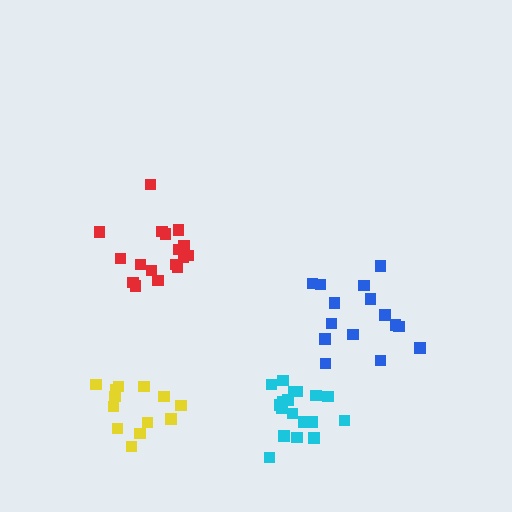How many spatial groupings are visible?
There are 4 spatial groupings.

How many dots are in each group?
Group 1: 17 dots, Group 2: 18 dots, Group 3: 13 dots, Group 4: 15 dots (63 total).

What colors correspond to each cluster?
The clusters are colored: red, cyan, yellow, blue.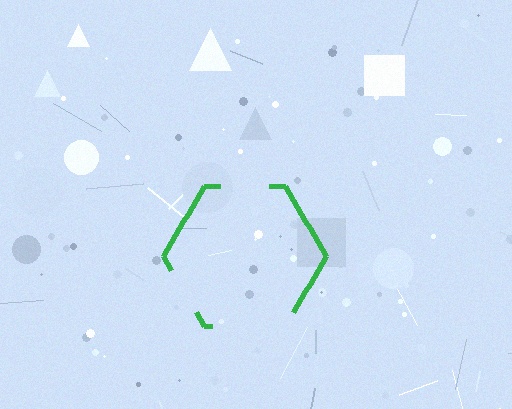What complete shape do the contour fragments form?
The contour fragments form a hexagon.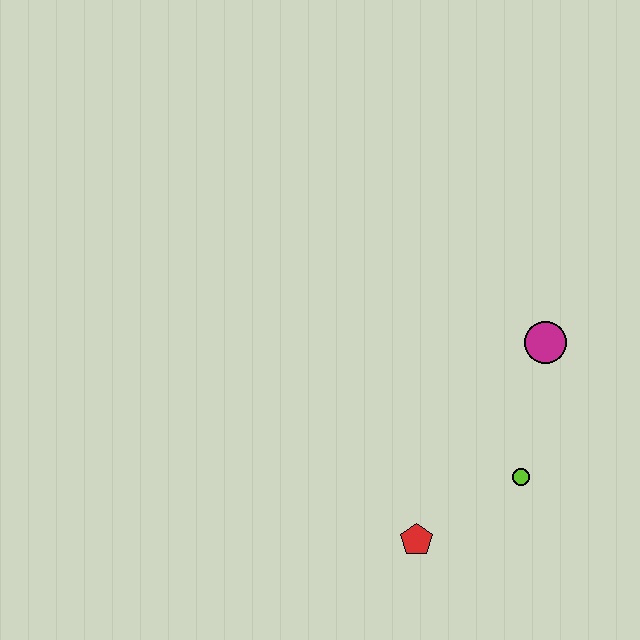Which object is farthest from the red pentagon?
The magenta circle is farthest from the red pentagon.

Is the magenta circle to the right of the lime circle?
Yes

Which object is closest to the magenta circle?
The lime circle is closest to the magenta circle.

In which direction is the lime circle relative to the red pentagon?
The lime circle is to the right of the red pentagon.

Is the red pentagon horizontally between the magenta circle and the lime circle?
No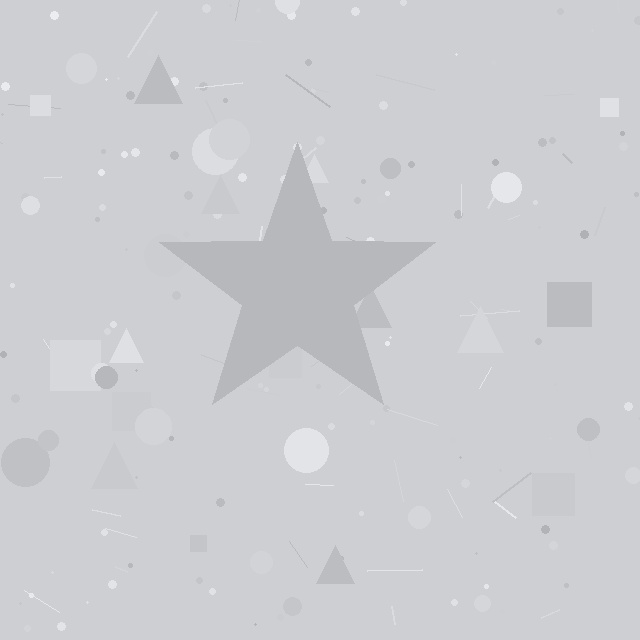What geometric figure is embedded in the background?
A star is embedded in the background.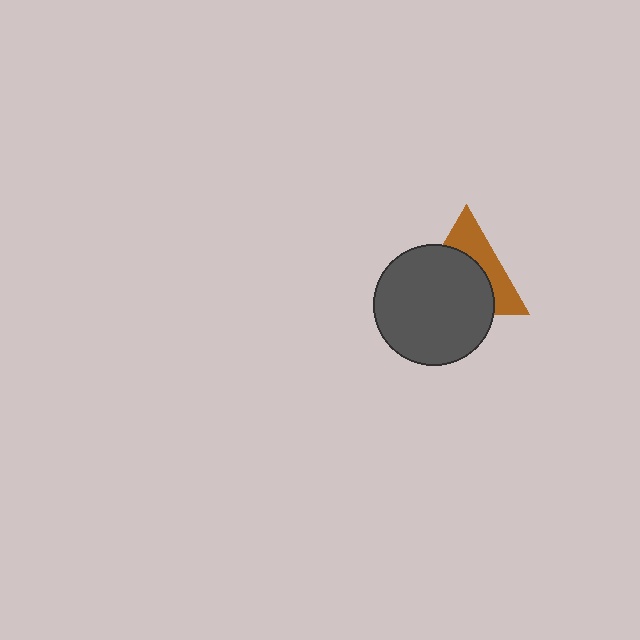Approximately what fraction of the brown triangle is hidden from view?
Roughly 61% of the brown triangle is hidden behind the dark gray circle.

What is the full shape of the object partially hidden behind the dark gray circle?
The partially hidden object is a brown triangle.